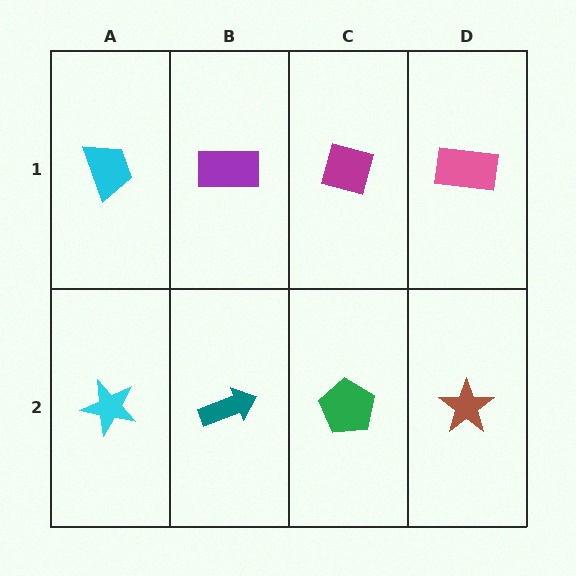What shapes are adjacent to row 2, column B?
A purple rectangle (row 1, column B), a cyan star (row 2, column A), a green pentagon (row 2, column C).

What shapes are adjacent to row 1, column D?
A brown star (row 2, column D), a magenta diamond (row 1, column C).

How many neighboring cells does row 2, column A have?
2.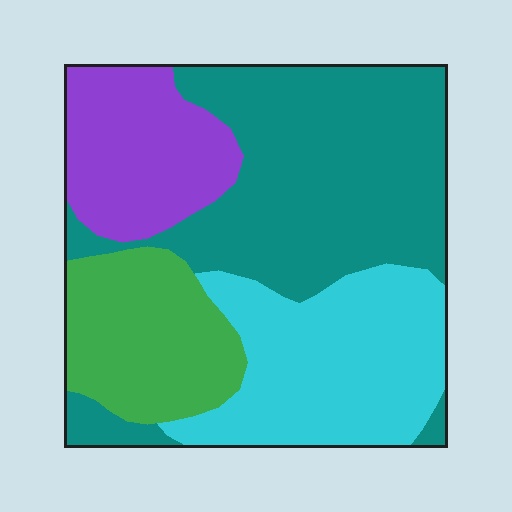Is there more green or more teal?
Teal.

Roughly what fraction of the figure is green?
Green takes up about one sixth (1/6) of the figure.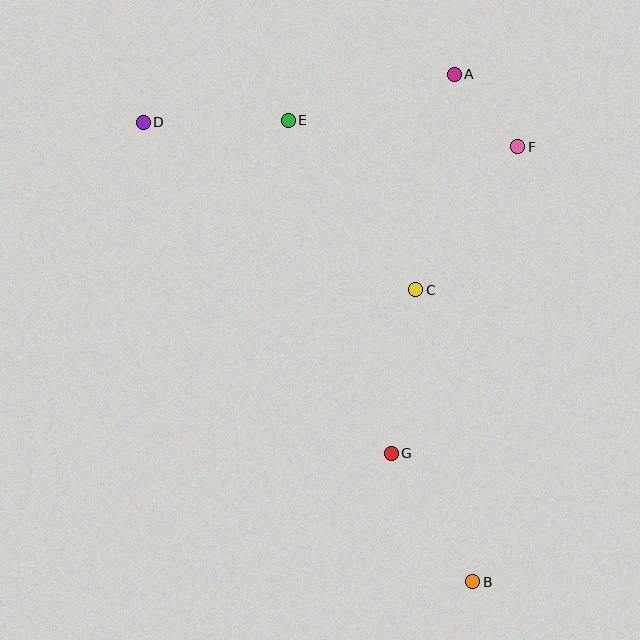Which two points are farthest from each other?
Points B and D are farthest from each other.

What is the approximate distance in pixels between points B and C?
The distance between B and C is approximately 297 pixels.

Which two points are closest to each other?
Points A and F are closest to each other.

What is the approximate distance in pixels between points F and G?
The distance between F and G is approximately 332 pixels.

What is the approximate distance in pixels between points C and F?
The distance between C and F is approximately 176 pixels.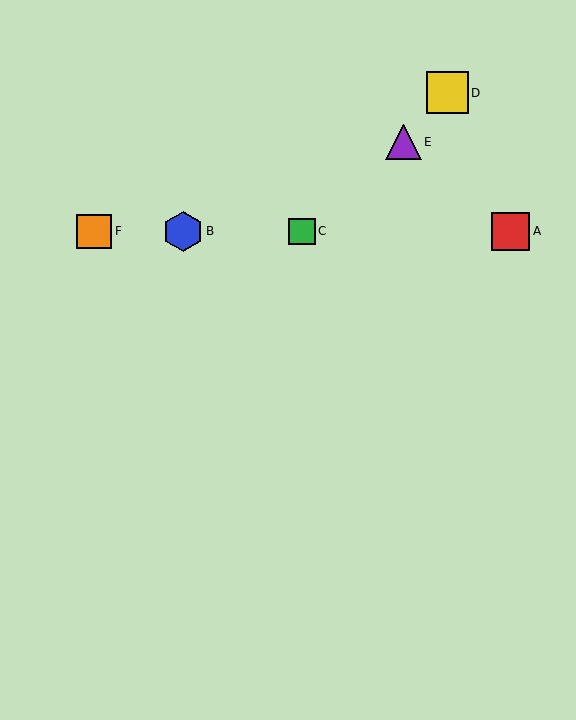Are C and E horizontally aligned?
No, C is at y≈231 and E is at y≈142.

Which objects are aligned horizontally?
Objects A, B, C, F are aligned horizontally.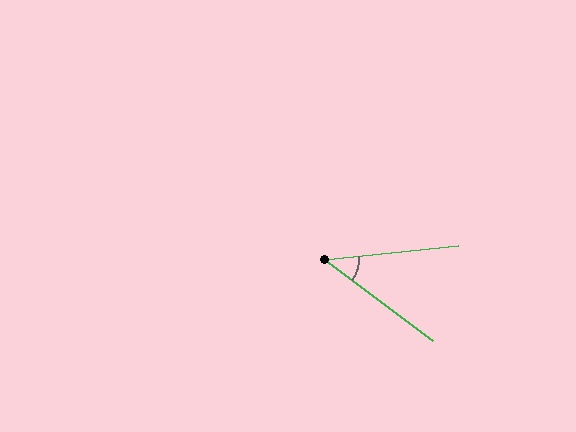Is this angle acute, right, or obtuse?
It is acute.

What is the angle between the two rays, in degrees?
Approximately 43 degrees.